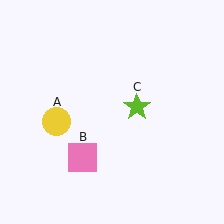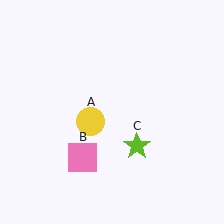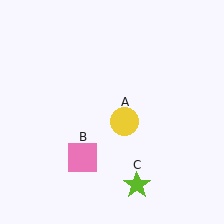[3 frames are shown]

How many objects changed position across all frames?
2 objects changed position: yellow circle (object A), lime star (object C).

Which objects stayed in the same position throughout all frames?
Pink square (object B) remained stationary.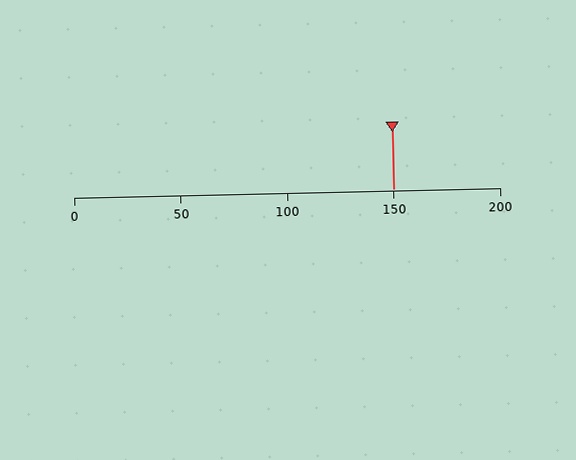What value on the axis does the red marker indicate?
The marker indicates approximately 150.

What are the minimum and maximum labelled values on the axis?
The axis runs from 0 to 200.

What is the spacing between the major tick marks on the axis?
The major ticks are spaced 50 apart.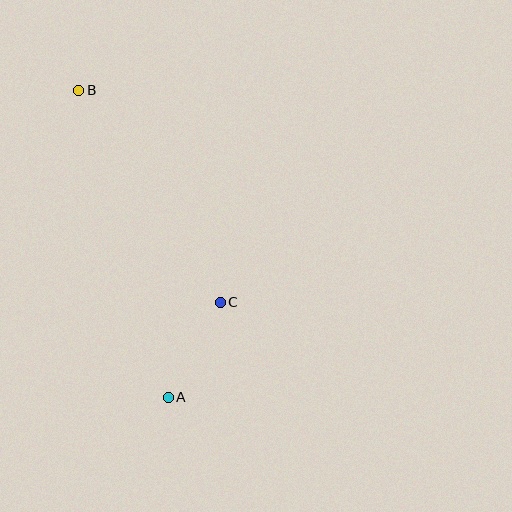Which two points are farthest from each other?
Points A and B are farthest from each other.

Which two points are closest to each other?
Points A and C are closest to each other.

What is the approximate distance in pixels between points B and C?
The distance between B and C is approximately 255 pixels.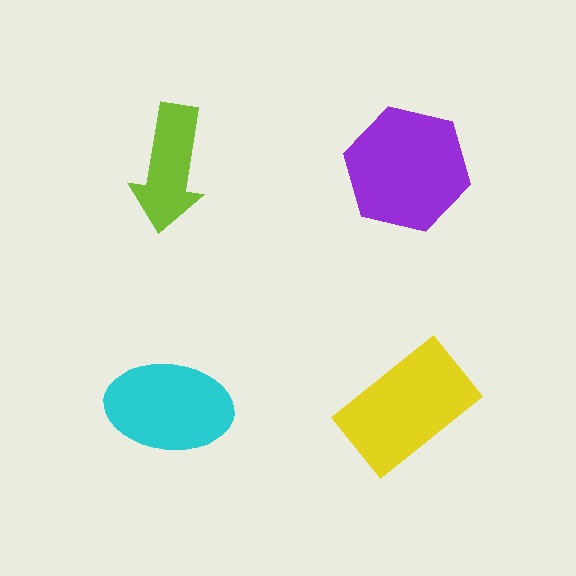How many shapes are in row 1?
2 shapes.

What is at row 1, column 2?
A purple hexagon.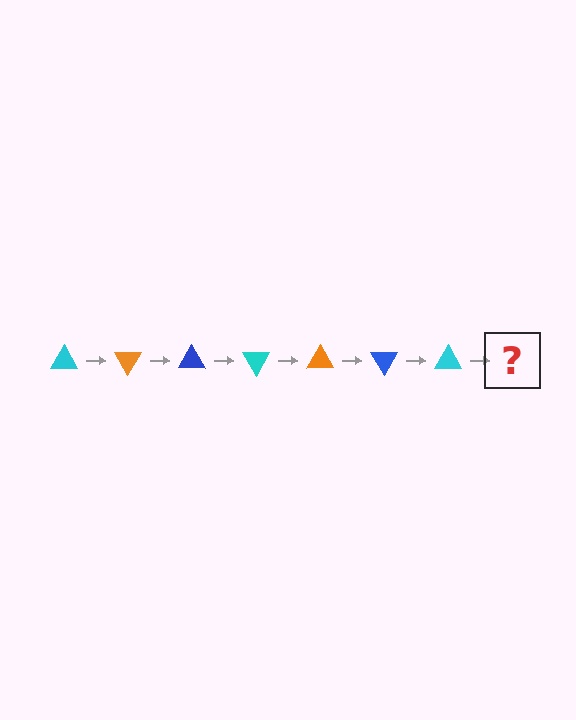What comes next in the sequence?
The next element should be an orange triangle, rotated 420 degrees from the start.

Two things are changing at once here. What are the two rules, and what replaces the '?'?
The two rules are that it rotates 60 degrees each step and the color cycles through cyan, orange, and blue. The '?' should be an orange triangle, rotated 420 degrees from the start.